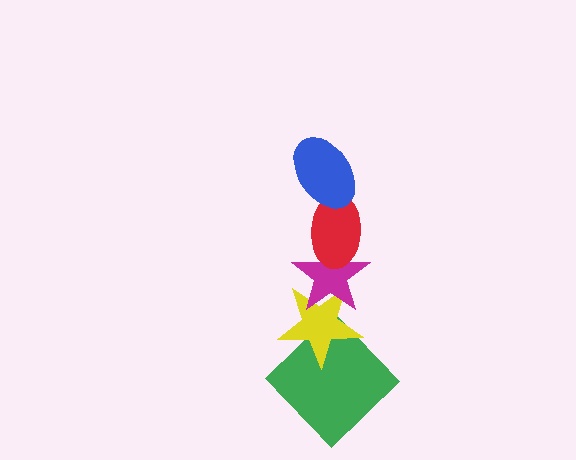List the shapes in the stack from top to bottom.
From top to bottom: the blue ellipse, the red ellipse, the magenta star, the yellow star, the green diamond.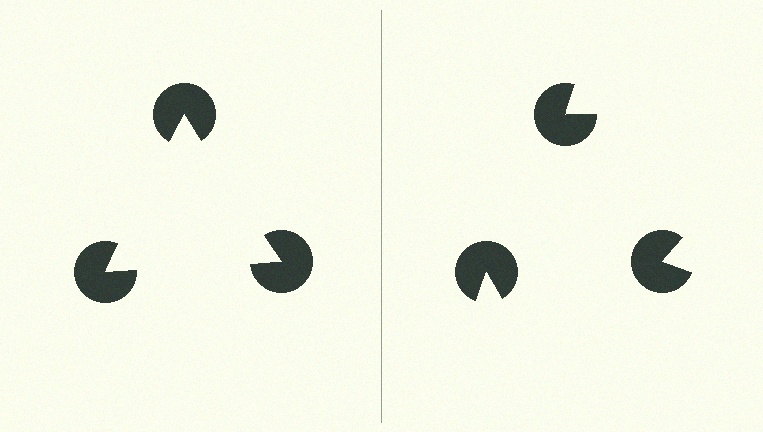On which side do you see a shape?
An illusory triangle appears on the left side. On the right side the wedge cuts are rotated, so no coherent shape forms.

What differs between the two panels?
The pac-man discs are positioned identically on both sides; only the wedge orientations differ. On the left they align to a triangle; on the right they are misaligned.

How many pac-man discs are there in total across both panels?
6 — 3 on each side.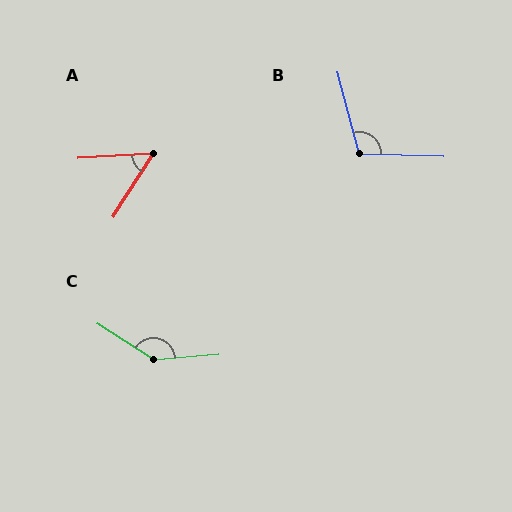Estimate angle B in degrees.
Approximately 106 degrees.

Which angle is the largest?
C, at approximately 142 degrees.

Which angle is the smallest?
A, at approximately 54 degrees.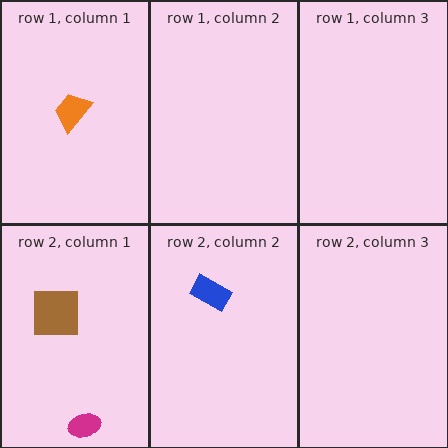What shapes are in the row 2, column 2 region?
The blue rectangle.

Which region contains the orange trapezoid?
The row 1, column 1 region.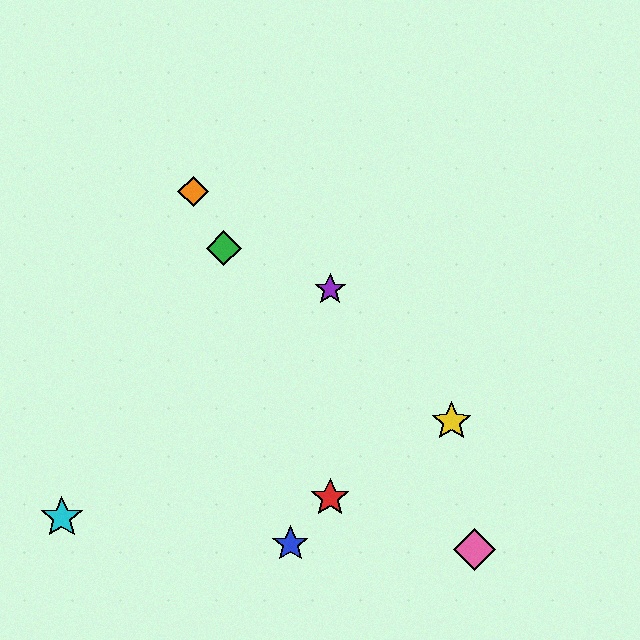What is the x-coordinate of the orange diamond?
The orange diamond is at x≈193.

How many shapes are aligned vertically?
2 shapes (the red star, the purple star) are aligned vertically.